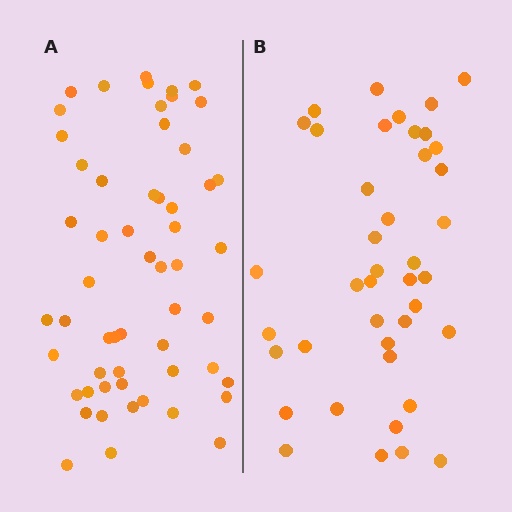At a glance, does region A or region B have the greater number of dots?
Region A (the left region) has more dots.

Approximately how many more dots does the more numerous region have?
Region A has approximately 15 more dots than region B.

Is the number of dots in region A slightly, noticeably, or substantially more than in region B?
Region A has noticeably more, but not dramatically so. The ratio is roughly 1.4 to 1.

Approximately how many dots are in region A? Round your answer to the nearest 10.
About 60 dots. (The exact count is 56, which rounds to 60.)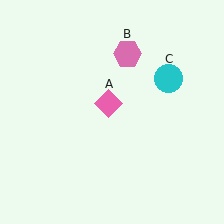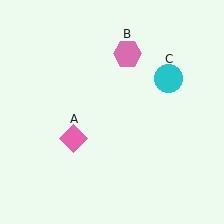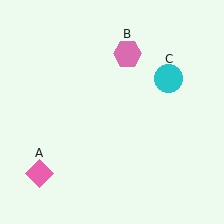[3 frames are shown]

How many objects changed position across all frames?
1 object changed position: pink diamond (object A).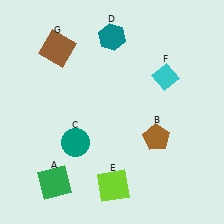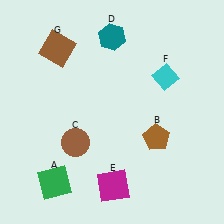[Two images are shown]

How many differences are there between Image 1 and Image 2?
There are 2 differences between the two images.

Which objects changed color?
C changed from teal to brown. E changed from lime to magenta.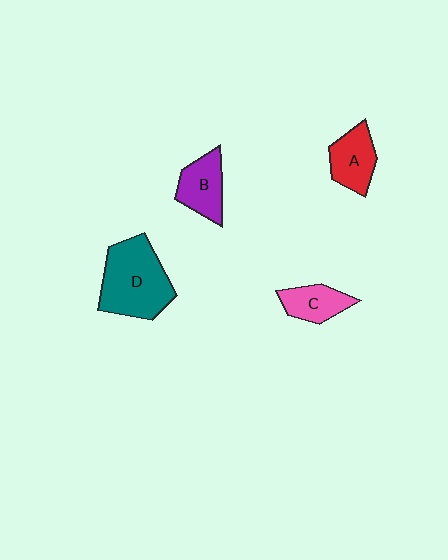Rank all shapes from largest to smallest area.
From largest to smallest: D (teal), B (purple), A (red), C (pink).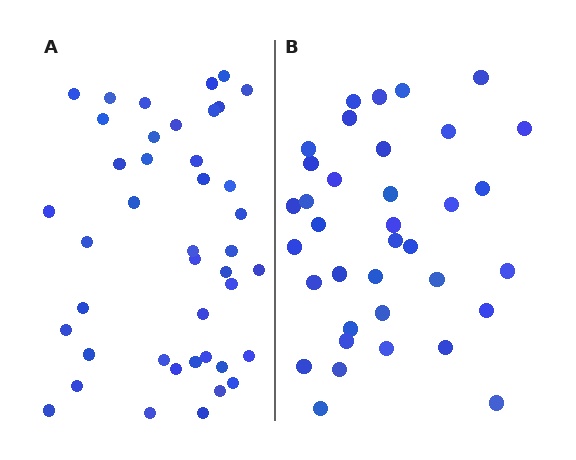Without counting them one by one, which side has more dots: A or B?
Region A (the left region) has more dots.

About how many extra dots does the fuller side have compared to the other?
Region A has about 6 more dots than region B.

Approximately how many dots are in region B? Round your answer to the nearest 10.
About 40 dots. (The exact count is 36, which rounds to 40.)